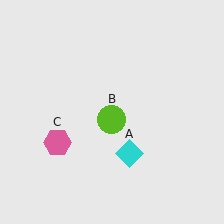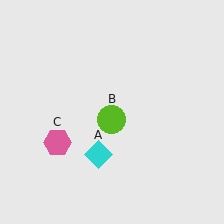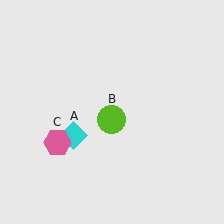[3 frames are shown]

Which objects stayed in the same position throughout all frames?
Lime circle (object B) and pink hexagon (object C) remained stationary.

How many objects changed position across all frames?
1 object changed position: cyan diamond (object A).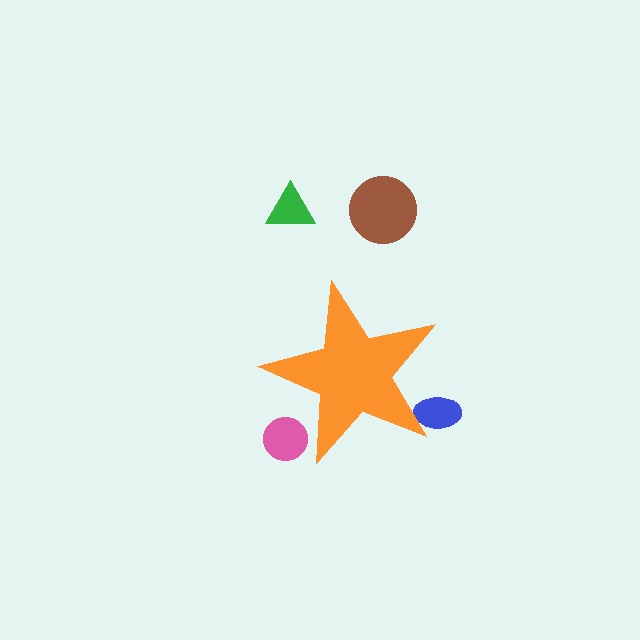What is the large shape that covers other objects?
An orange star.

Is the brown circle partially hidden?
No, the brown circle is fully visible.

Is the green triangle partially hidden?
No, the green triangle is fully visible.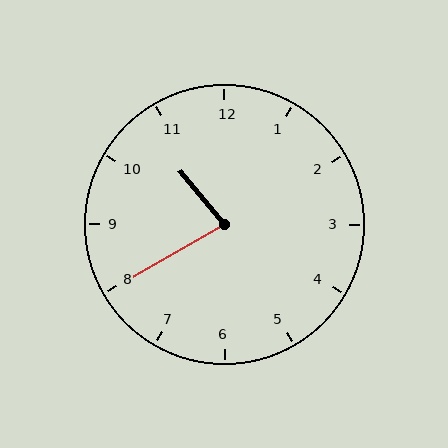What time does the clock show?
10:40.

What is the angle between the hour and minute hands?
Approximately 80 degrees.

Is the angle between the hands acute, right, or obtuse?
It is acute.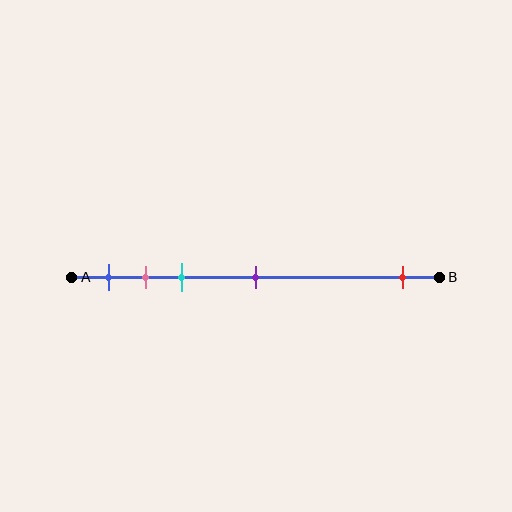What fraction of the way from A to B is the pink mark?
The pink mark is approximately 20% (0.2) of the way from A to B.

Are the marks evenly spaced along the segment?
No, the marks are not evenly spaced.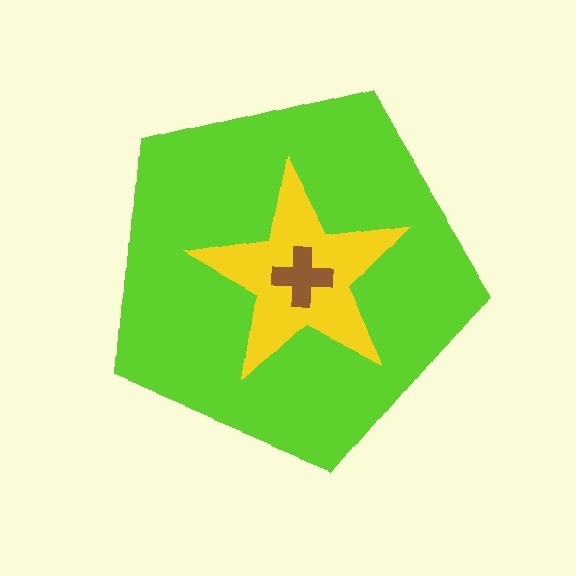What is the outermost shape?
The lime pentagon.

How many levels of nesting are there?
3.